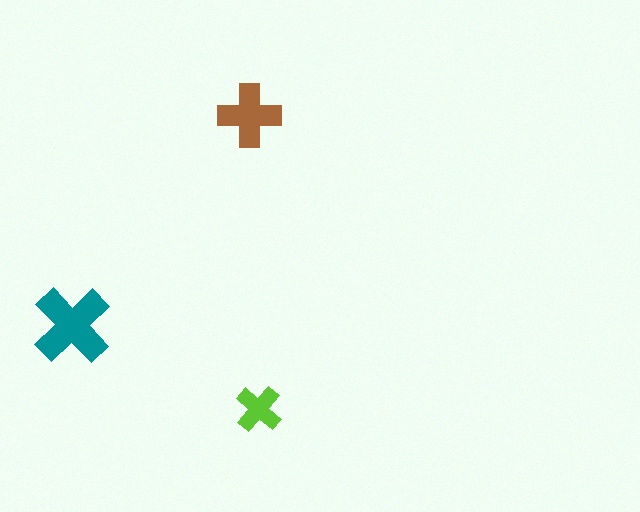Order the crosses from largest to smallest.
the teal one, the brown one, the lime one.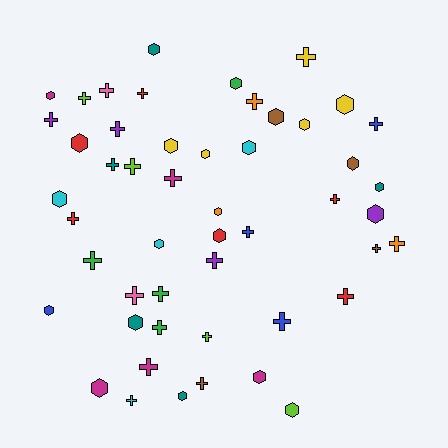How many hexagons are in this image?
There are 23 hexagons.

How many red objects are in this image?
There are 6 red objects.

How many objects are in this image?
There are 50 objects.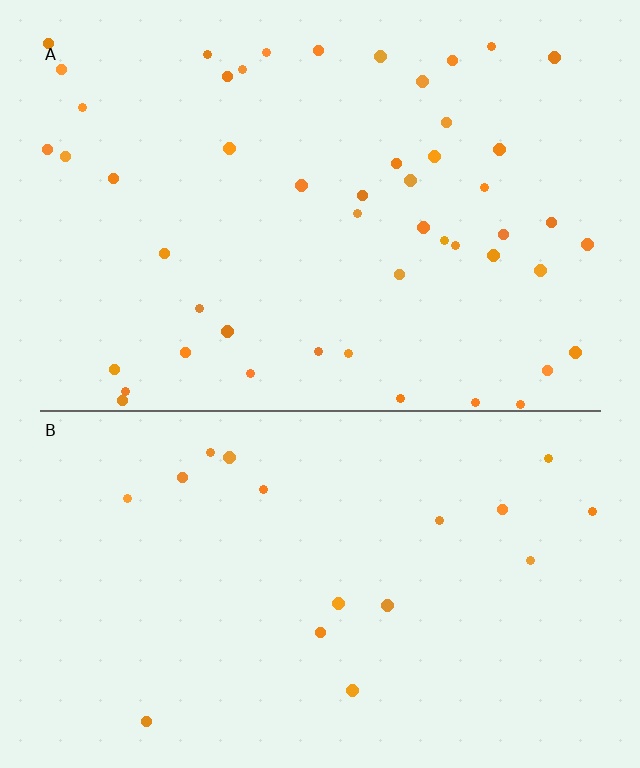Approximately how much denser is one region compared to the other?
Approximately 2.8× — region A over region B.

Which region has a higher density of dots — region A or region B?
A (the top).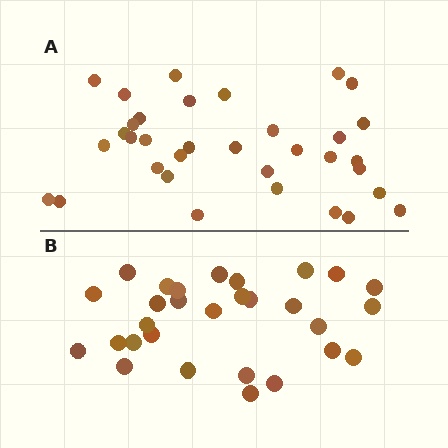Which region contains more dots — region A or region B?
Region A (the top region) has more dots.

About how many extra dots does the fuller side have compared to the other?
Region A has about 5 more dots than region B.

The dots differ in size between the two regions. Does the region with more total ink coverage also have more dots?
No. Region B has more total ink coverage because its dots are larger, but region A actually contains more individual dots. Total area can be misleading — the number of items is what matters here.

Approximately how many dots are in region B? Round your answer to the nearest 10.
About 30 dots. (The exact count is 29, which rounds to 30.)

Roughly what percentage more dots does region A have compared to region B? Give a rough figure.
About 15% more.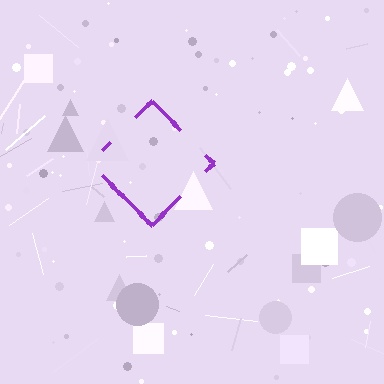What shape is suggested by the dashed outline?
The dashed outline suggests a diamond.